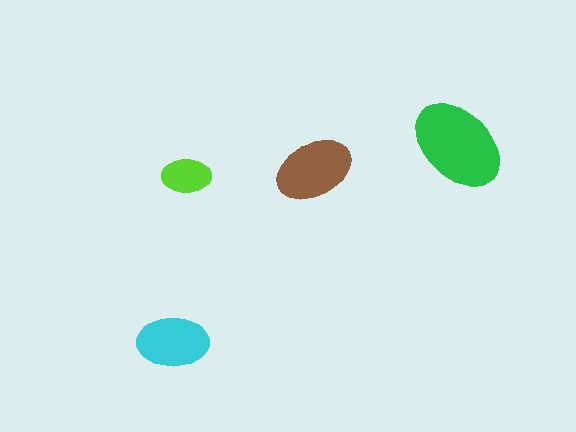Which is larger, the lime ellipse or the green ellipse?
The green one.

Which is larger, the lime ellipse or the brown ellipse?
The brown one.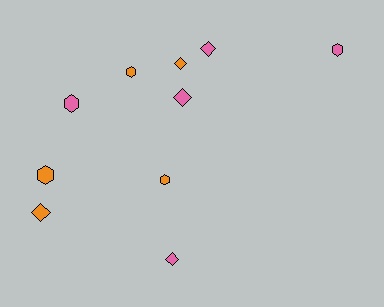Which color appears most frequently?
Pink, with 5 objects.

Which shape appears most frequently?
Hexagon, with 5 objects.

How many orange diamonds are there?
There are 2 orange diamonds.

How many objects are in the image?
There are 10 objects.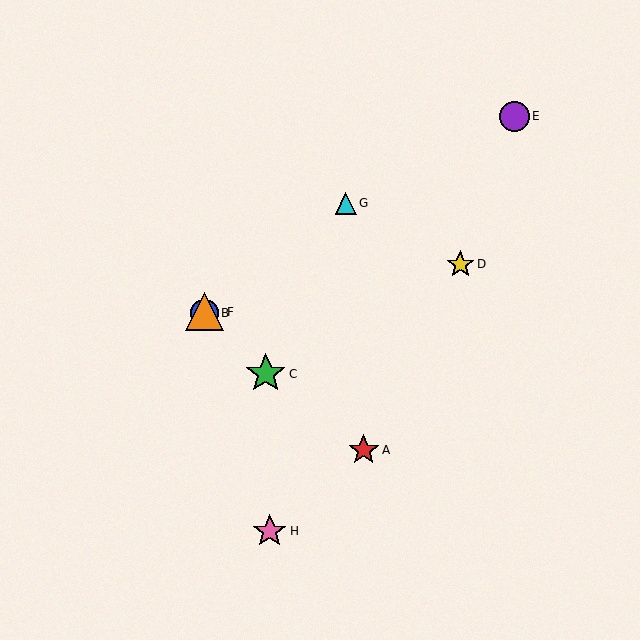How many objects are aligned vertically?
2 objects (B, F) are aligned vertically.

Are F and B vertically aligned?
Yes, both are at x≈205.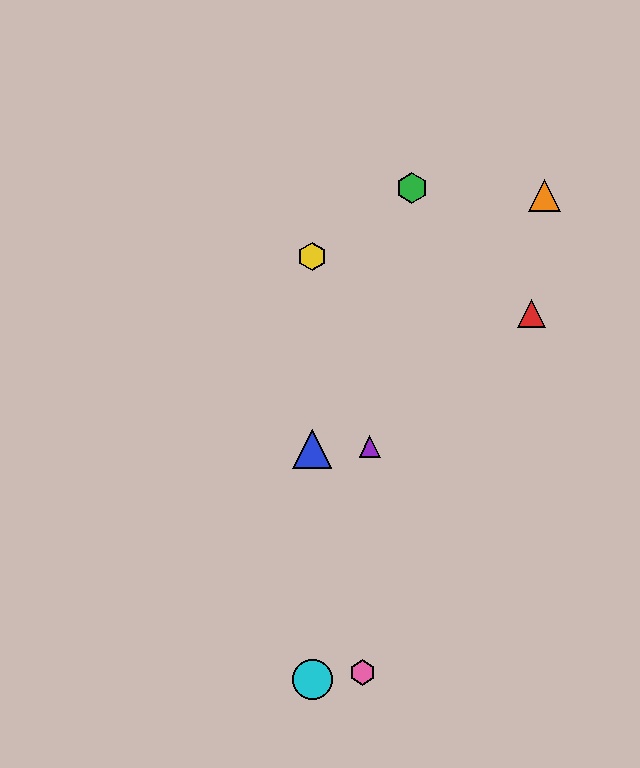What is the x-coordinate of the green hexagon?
The green hexagon is at x≈412.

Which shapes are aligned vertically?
The blue triangle, the yellow hexagon, the cyan circle are aligned vertically.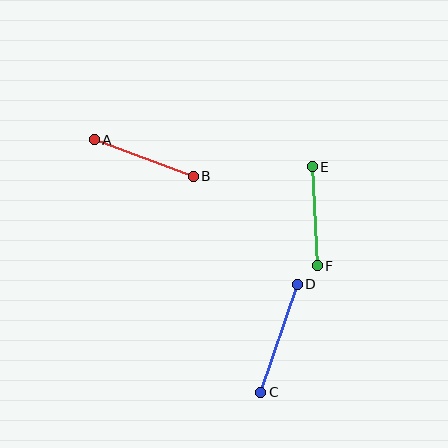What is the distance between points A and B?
The distance is approximately 105 pixels.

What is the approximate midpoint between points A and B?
The midpoint is at approximately (144, 158) pixels.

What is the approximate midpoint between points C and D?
The midpoint is at approximately (279, 338) pixels.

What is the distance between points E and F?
The distance is approximately 99 pixels.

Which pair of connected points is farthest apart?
Points C and D are farthest apart.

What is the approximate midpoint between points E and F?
The midpoint is at approximately (315, 216) pixels.